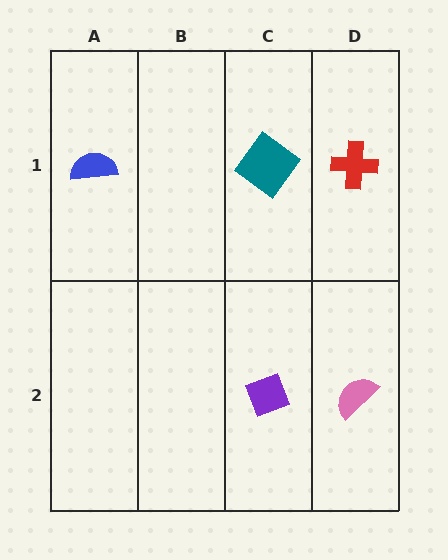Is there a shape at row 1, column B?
No, that cell is empty.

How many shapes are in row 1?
3 shapes.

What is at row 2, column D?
A pink semicircle.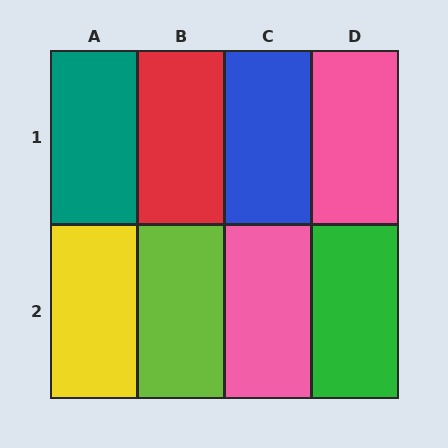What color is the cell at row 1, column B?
Red.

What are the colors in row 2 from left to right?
Yellow, lime, pink, green.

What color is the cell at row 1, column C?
Blue.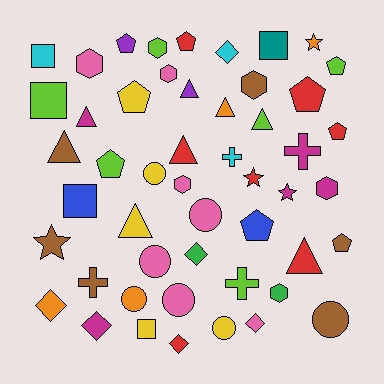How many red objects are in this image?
There are 7 red objects.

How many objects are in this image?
There are 50 objects.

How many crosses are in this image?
There are 4 crosses.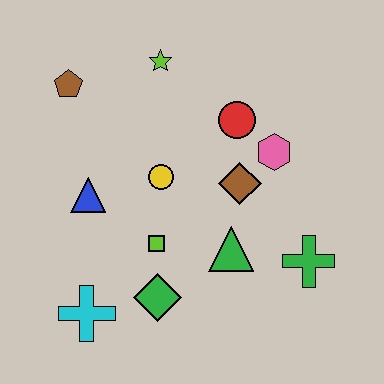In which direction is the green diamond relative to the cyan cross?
The green diamond is to the right of the cyan cross.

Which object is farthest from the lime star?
The cyan cross is farthest from the lime star.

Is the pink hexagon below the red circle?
Yes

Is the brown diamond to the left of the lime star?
No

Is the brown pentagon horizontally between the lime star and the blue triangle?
No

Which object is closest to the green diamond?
The lime square is closest to the green diamond.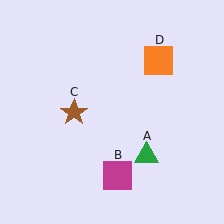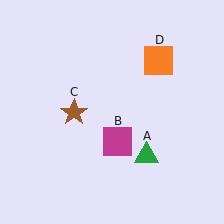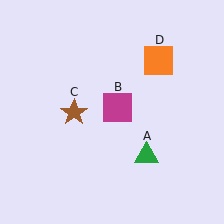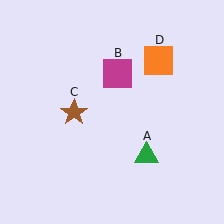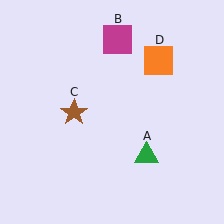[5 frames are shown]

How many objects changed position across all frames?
1 object changed position: magenta square (object B).